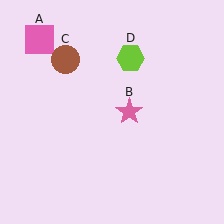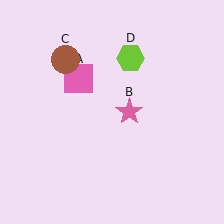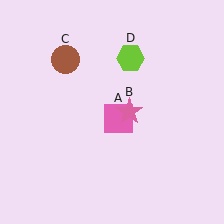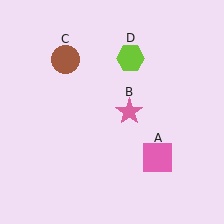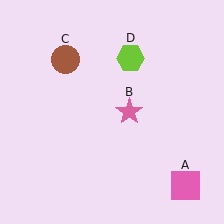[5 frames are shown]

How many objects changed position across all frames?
1 object changed position: pink square (object A).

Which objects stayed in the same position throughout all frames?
Pink star (object B) and brown circle (object C) and lime hexagon (object D) remained stationary.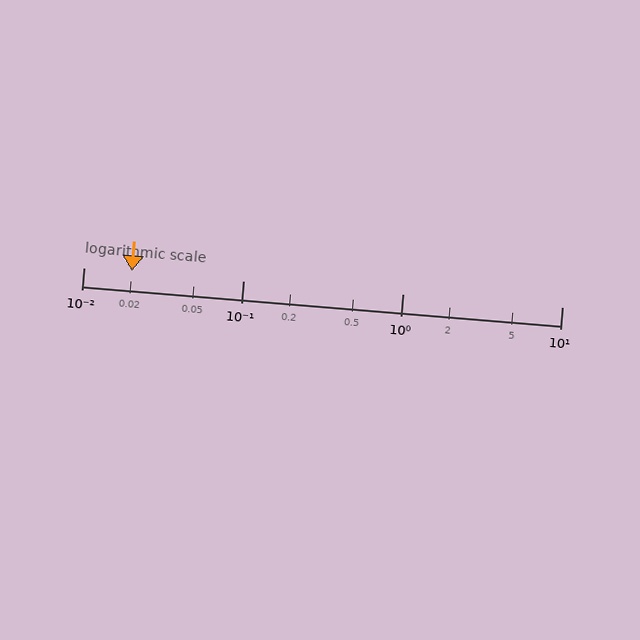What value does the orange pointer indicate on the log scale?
The pointer indicates approximately 0.02.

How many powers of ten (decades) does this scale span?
The scale spans 3 decades, from 0.01 to 10.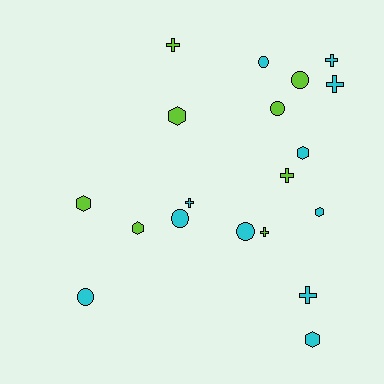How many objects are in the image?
There are 19 objects.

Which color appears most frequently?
Cyan, with 11 objects.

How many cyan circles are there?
There are 4 cyan circles.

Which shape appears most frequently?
Cross, with 7 objects.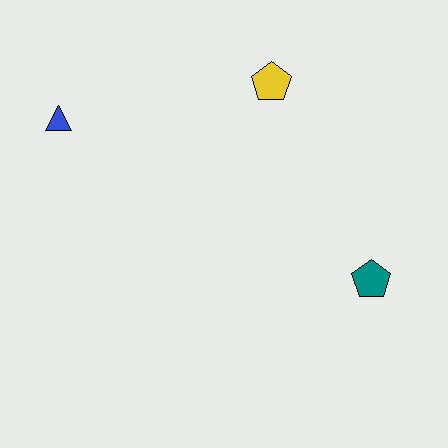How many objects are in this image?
There are 3 objects.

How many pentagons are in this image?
There are 2 pentagons.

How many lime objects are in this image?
There are no lime objects.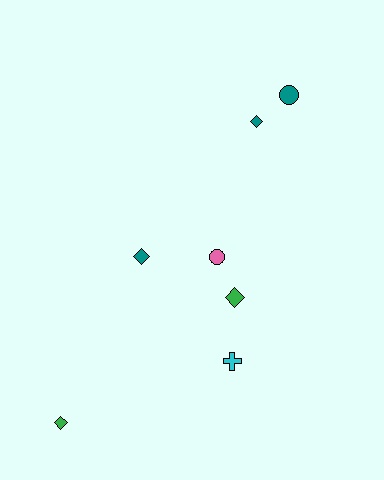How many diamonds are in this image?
There are 4 diamonds.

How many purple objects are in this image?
There are no purple objects.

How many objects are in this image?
There are 7 objects.